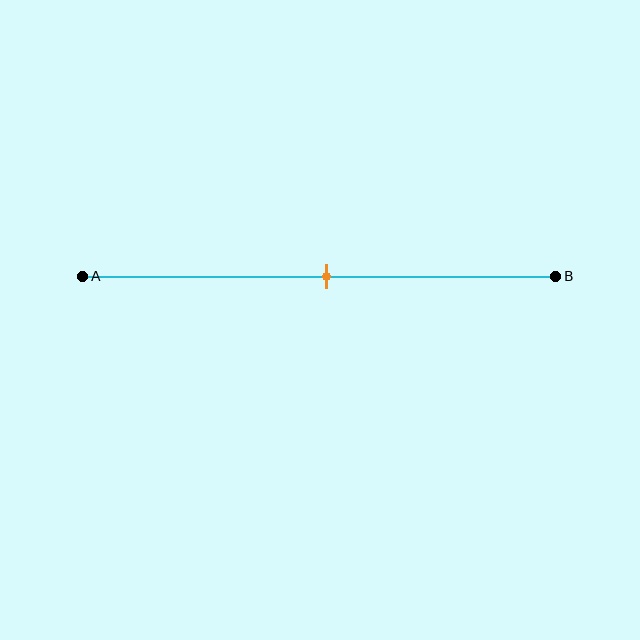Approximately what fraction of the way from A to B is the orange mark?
The orange mark is approximately 50% of the way from A to B.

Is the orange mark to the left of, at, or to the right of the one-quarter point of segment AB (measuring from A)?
The orange mark is to the right of the one-quarter point of segment AB.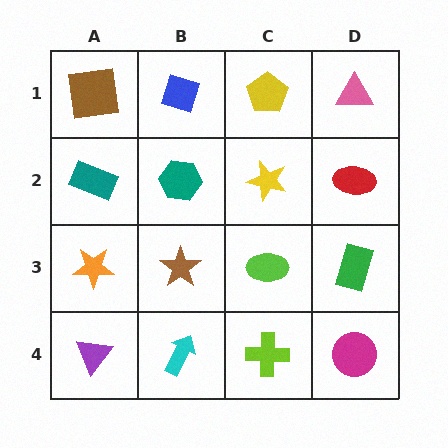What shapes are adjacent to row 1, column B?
A teal hexagon (row 2, column B), a brown square (row 1, column A), a yellow pentagon (row 1, column C).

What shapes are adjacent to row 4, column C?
A lime ellipse (row 3, column C), a cyan arrow (row 4, column B), a magenta circle (row 4, column D).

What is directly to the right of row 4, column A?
A cyan arrow.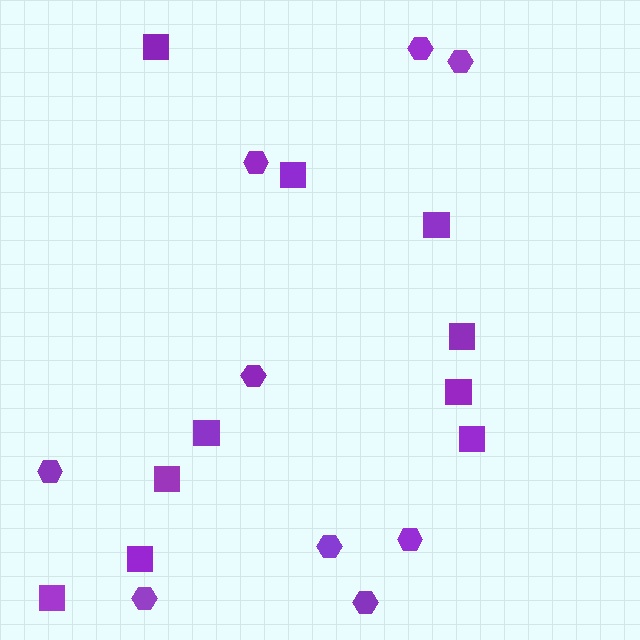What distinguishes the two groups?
There are 2 groups: one group of hexagons (9) and one group of squares (10).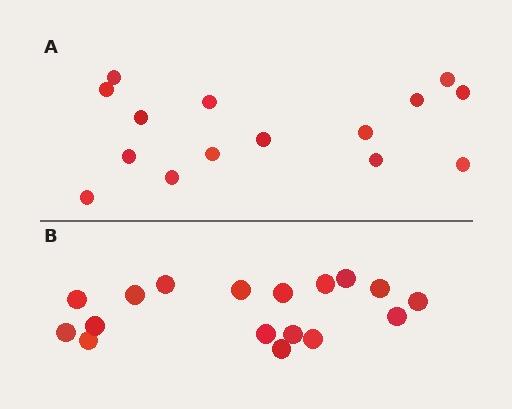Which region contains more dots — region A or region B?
Region B (the bottom region) has more dots.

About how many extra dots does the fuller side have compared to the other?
Region B has just a few more — roughly 2 or 3 more dots than region A.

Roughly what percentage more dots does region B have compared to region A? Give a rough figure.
About 15% more.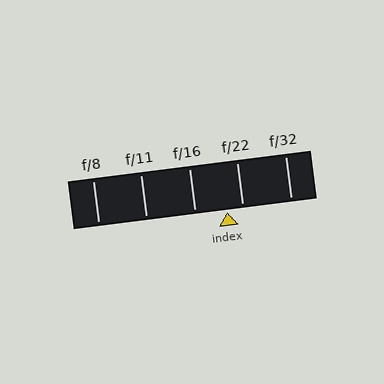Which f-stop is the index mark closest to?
The index mark is closest to f/22.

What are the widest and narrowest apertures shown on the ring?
The widest aperture shown is f/8 and the narrowest is f/32.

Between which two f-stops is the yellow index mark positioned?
The index mark is between f/16 and f/22.